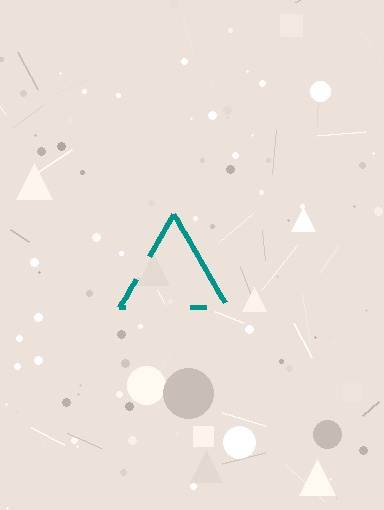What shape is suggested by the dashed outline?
The dashed outline suggests a triangle.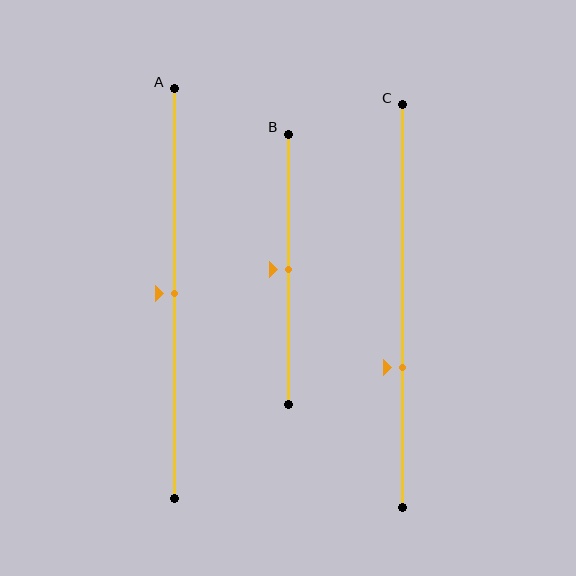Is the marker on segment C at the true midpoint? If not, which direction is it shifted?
No, the marker on segment C is shifted downward by about 15% of the segment length.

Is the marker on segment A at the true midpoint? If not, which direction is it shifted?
Yes, the marker on segment A is at the true midpoint.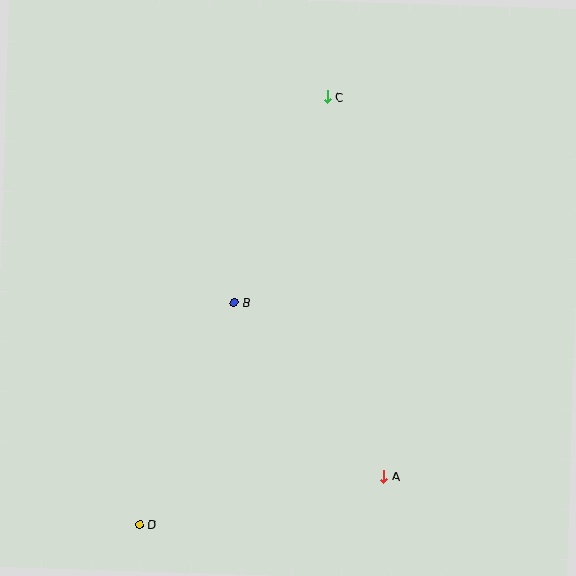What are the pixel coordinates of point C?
Point C is at (327, 97).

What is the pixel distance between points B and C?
The distance between B and C is 226 pixels.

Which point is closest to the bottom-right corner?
Point A is closest to the bottom-right corner.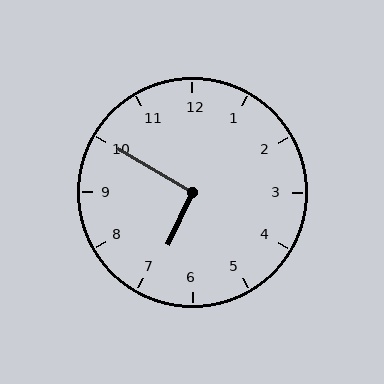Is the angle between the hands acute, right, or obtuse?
It is right.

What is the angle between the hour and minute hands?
Approximately 95 degrees.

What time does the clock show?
6:50.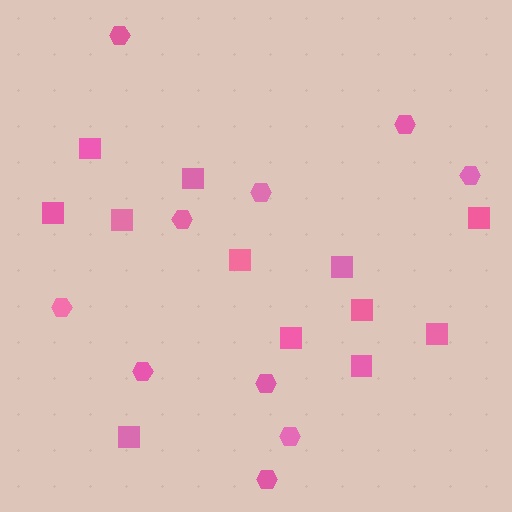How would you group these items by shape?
There are 2 groups: one group of squares (12) and one group of hexagons (10).